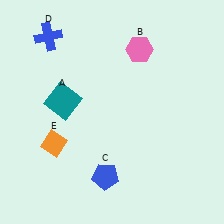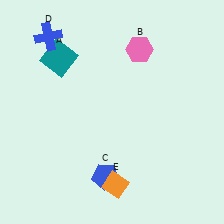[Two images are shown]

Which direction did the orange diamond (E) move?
The orange diamond (E) moved right.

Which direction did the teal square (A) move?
The teal square (A) moved up.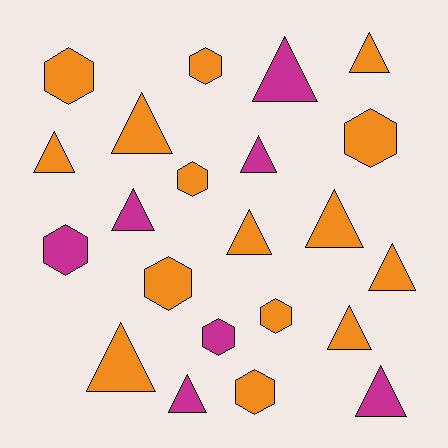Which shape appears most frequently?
Triangle, with 13 objects.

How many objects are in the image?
There are 22 objects.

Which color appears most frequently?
Orange, with 15 objects.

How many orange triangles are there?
There are 8 orange triangles.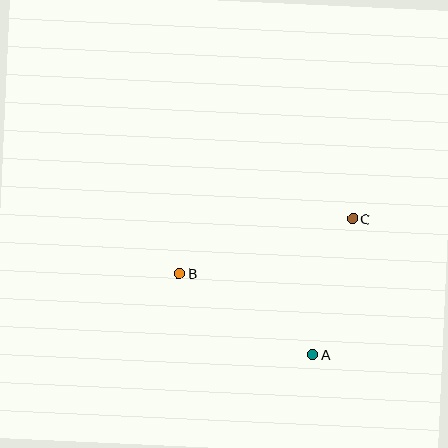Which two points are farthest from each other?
Points B and C are farthest from each other.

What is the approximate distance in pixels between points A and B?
The distance between A and B is approximately 156 pixels.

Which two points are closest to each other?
Points A and C are closest to each other.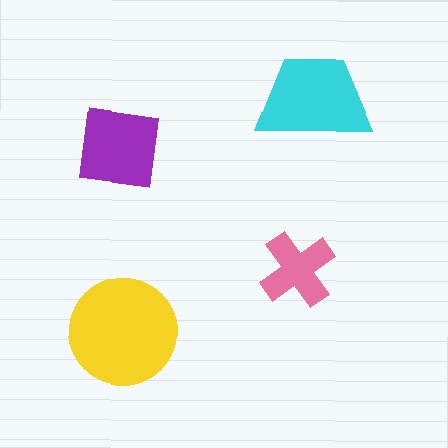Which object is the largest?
The yellow circle.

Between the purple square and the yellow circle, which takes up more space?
The yellow circle.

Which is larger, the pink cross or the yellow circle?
The yellow circle.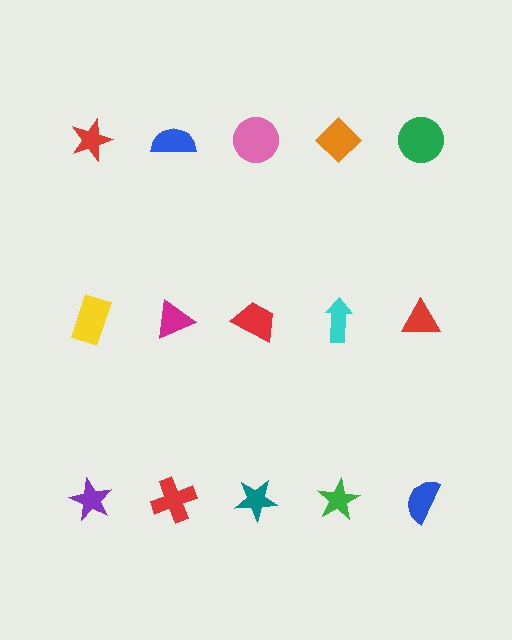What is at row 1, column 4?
An orange diamond.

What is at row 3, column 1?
A purple star.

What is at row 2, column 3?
A red trapezoid.